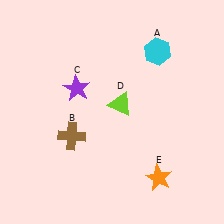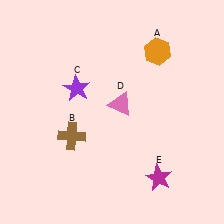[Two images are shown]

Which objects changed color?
A changed from cyan to orange. D changed from lime to pink. E changed from orange to magenta.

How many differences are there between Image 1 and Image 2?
There are 3 differences between the two images.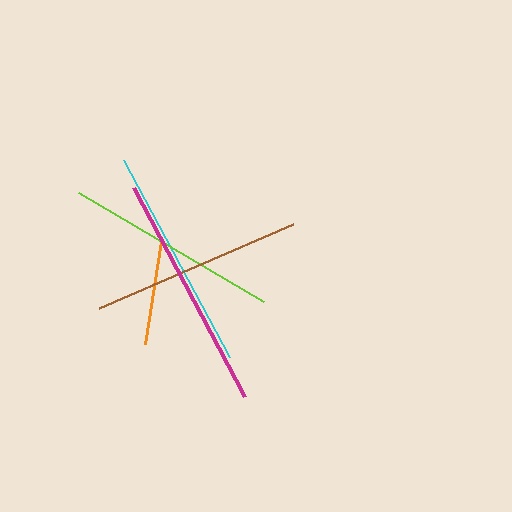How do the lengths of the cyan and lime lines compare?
The cyan and lime lines are approximately the same length.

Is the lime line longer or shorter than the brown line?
The lime line is longer than the brown line.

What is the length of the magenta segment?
The magenta segment is approximately 237 pixels long.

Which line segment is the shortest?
The orange line is the shortest at approximately 104 pixels.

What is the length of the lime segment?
The lime segment is approximately 215 pixels long.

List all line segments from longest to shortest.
From longest to shortest: magenta, cyan, lime, brown, orange.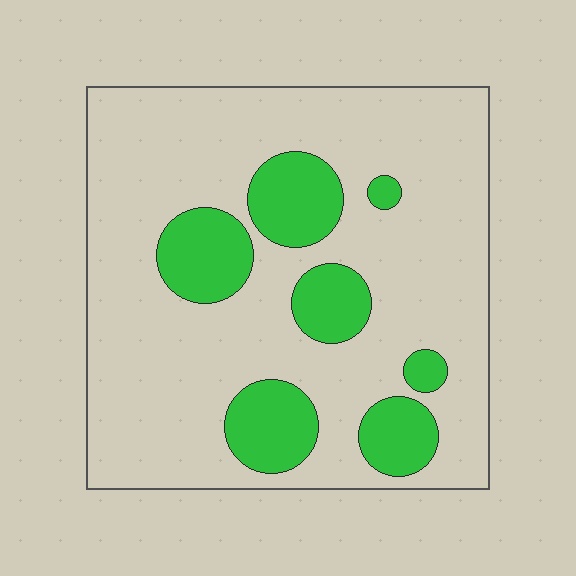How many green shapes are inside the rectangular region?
7.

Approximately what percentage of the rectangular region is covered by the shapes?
Approximately 20%.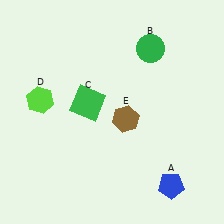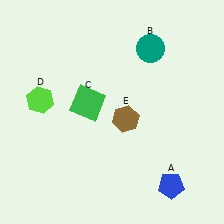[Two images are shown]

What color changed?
The circle (B) changed from green in Image 1 to teal in Image 2.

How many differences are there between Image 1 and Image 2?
There is 1 difference between the two images.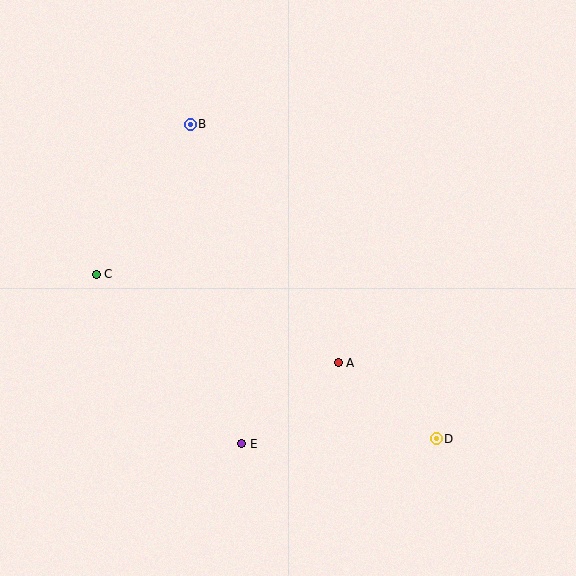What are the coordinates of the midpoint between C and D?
The midpoint between C and D is at (266, 356).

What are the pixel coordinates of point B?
Point B is at (190, 124).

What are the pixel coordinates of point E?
Point E is at (242, 444).